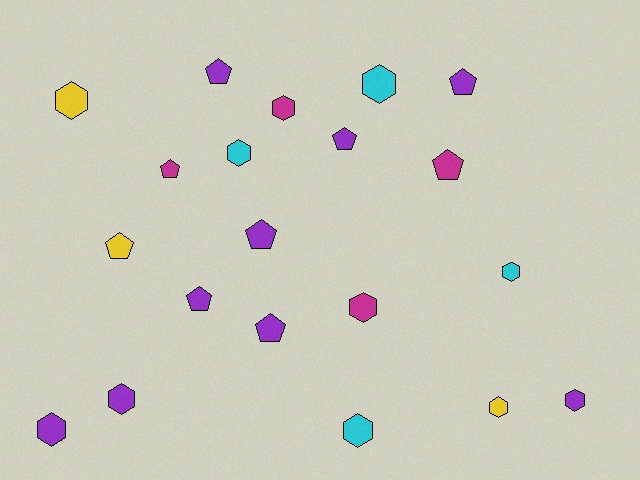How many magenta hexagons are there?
There are 2 magenta hexagons.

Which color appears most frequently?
Purple, with 9 objects.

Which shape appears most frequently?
Hexagon, with 11 objects.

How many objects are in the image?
There are 20 objects.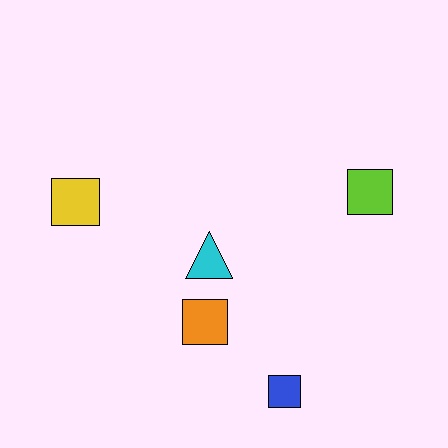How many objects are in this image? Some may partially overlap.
There are 5 objects.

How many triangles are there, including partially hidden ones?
There is 1 triangle.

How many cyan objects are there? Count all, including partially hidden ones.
There is 1 cyan object.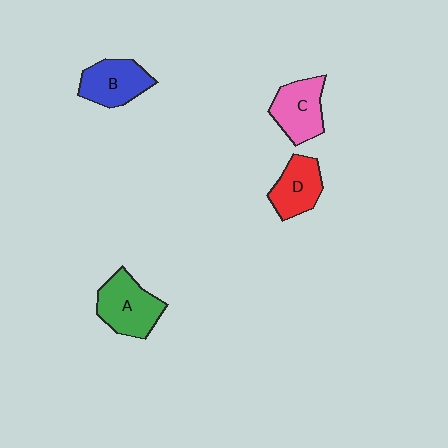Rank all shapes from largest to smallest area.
From largest to smallest: A (green), C (pink), B (blue), D (red).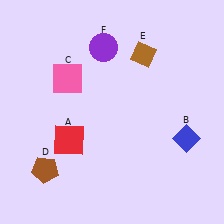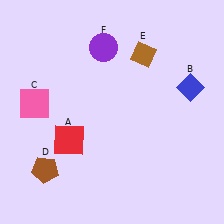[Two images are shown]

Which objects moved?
The objects that moved are: the blue diamond (B), the pink square (C).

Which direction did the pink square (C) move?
The pink square (C) moved left.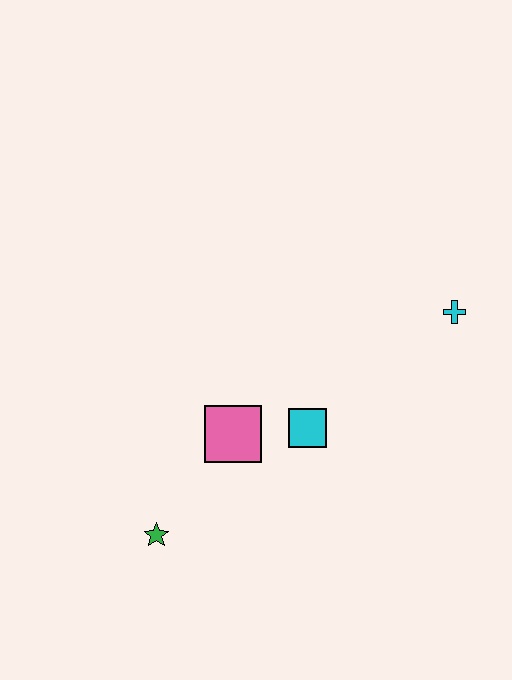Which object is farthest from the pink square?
The cyan cross is farthest from the pink square.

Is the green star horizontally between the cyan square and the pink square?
No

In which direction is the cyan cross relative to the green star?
The cyan cross is to the right of the green star.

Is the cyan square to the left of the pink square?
No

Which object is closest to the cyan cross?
The cyan square is closest to the cyan cross.